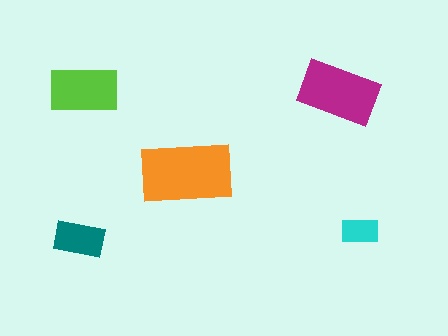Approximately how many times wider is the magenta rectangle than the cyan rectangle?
About 2 times wider.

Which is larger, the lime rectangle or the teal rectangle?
The lime one.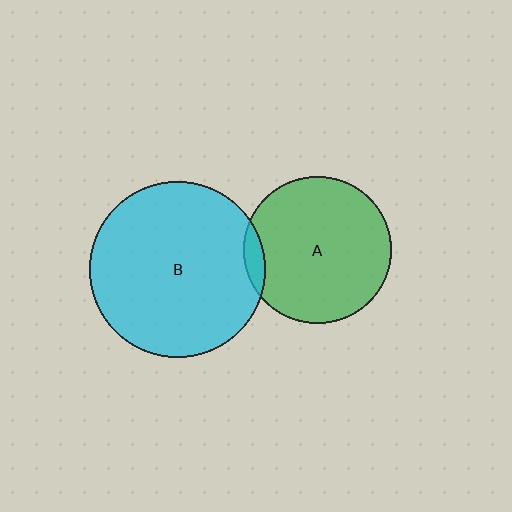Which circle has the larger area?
Circle B (cyan).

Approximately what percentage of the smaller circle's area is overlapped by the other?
Approximately 5%.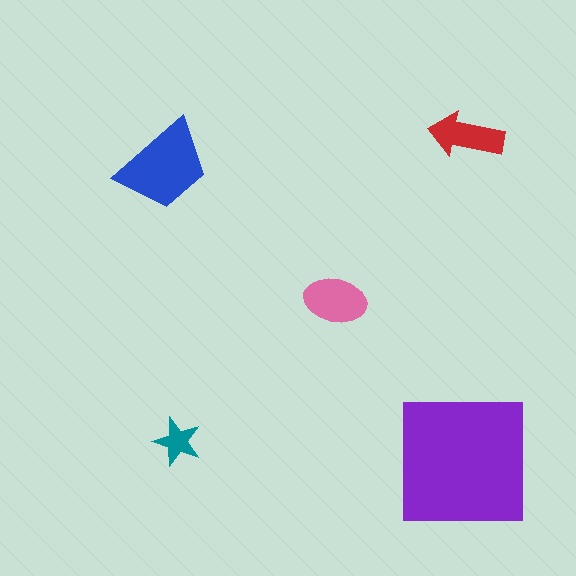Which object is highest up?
The red arrow is topmost.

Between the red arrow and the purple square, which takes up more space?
The purple square.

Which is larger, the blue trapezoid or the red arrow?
The blue trapezoid.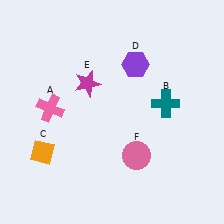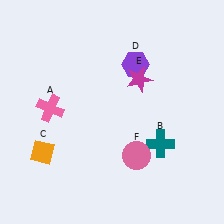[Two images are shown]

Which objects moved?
The objects that moved are: the teal cross (B), the magenta star (E).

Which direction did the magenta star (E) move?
The magenta star (E) moved right.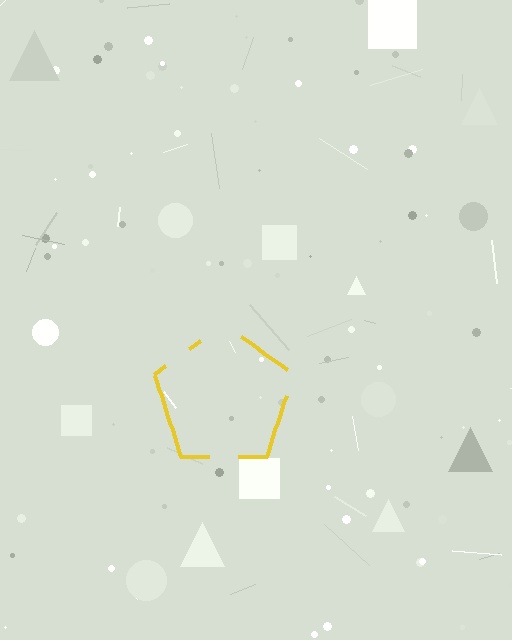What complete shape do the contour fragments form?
The contour fragments form a pentagon.